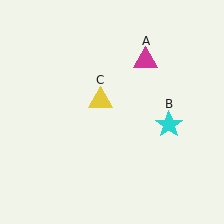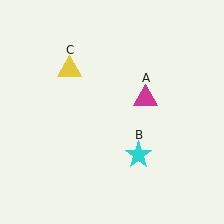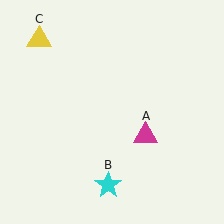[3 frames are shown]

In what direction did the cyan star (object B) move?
The cyan star (object B) moved down and to the left.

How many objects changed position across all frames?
3 objects changed position: magenta triangle (object A), cyan star (object B), yellow triangle (object C).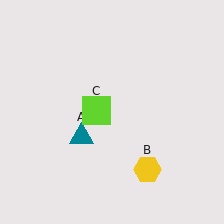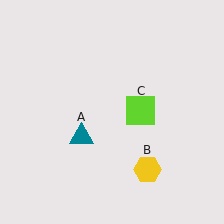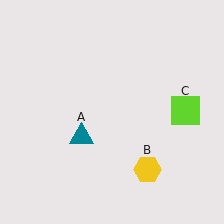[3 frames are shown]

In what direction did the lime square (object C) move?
The lime square (object C) moved right.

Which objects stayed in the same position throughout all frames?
Teal triangle (object A) and yellow hexagon (object B) remained stationary.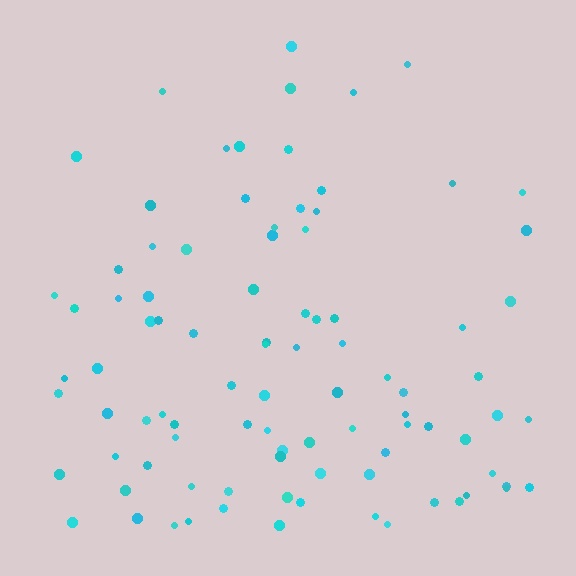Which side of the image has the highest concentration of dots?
The bottom.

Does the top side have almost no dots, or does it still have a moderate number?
Still a moderate number, just noticeably fewer than the bottom.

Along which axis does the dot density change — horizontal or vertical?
Vertical.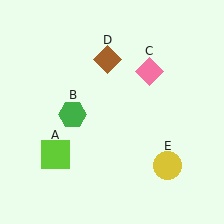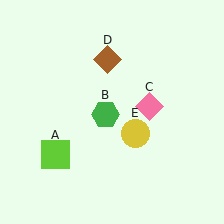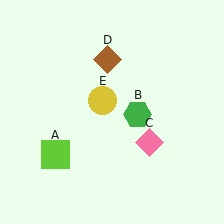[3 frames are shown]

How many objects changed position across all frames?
3 objects changed position: green hexagon (object B), pink diamond (object C), yellow circle (object E).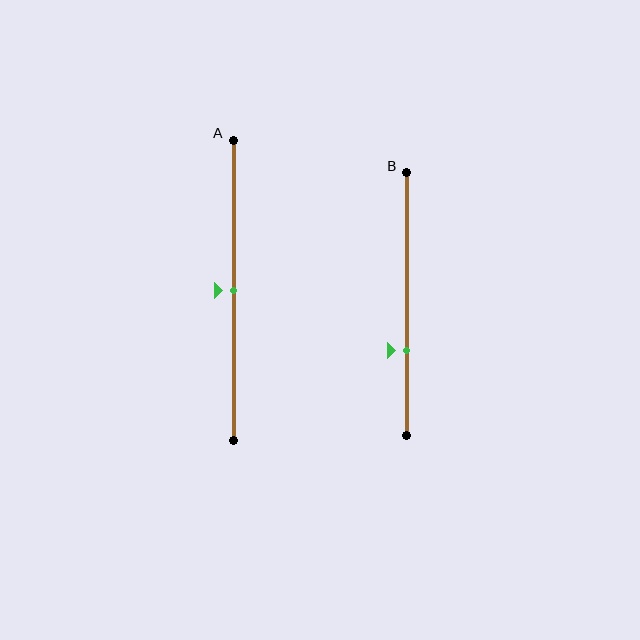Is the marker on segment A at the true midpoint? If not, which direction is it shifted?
Yes, the marker on segment A is at the true midpoint.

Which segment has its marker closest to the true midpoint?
Segment A has its marker closest to the true midpoint.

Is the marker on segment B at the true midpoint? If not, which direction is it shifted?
No, the marker on segment B is shifted downward by about 18% of the segment length.